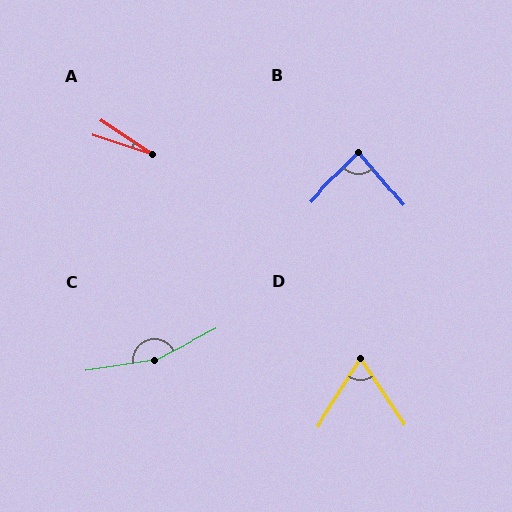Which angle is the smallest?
A, at approximately 15 degrees.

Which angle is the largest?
C, at approximately 162 degrees.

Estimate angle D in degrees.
Approximately 66 degrees.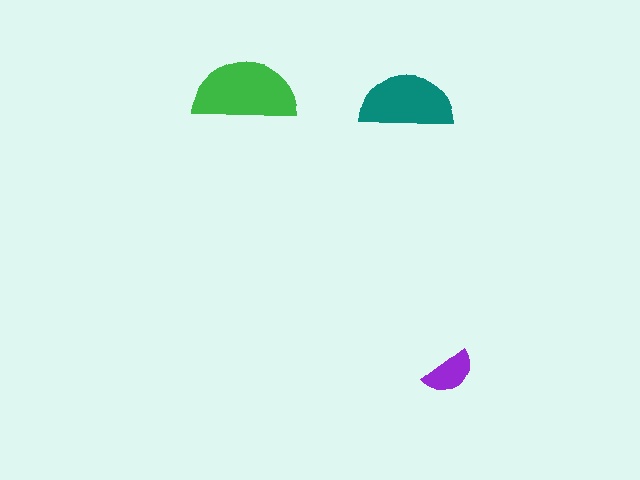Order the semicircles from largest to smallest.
the green one, the teal one, the purple one.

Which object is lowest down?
The purple semicircle is bottommost.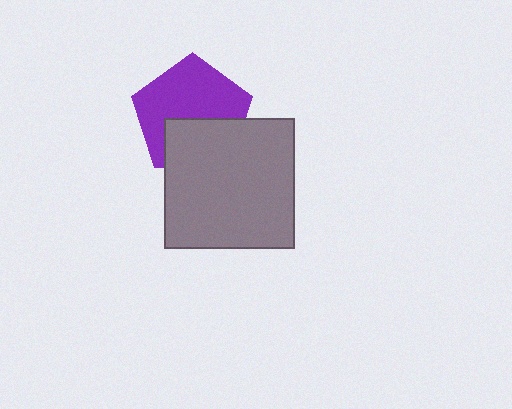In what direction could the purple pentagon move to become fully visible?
The purple pentagon could move up. That would shift it out from behind the gray square entirely.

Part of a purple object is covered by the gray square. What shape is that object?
It is a pentagon.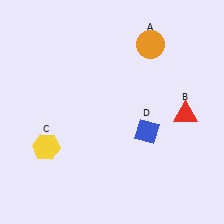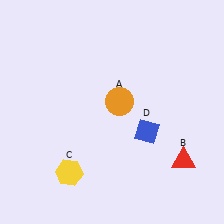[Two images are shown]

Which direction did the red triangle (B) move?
The red triangle (B) moved down.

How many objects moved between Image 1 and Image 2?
3 objects moved between the two images.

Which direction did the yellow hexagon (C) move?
The yellow hexagon (C) moved down.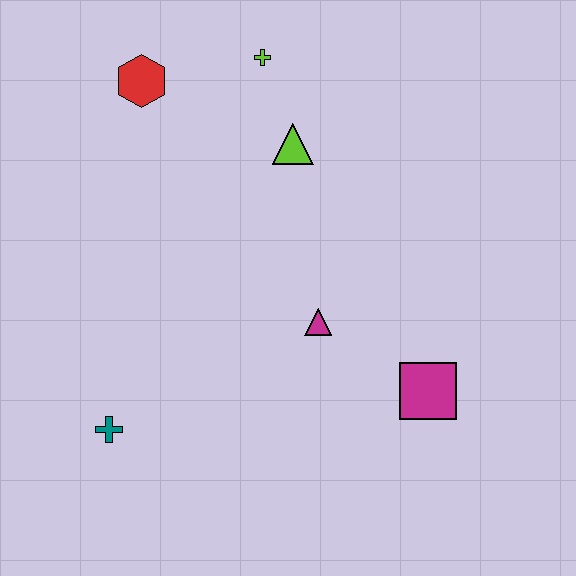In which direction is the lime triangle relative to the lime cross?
The lime triangle is below the lime cross.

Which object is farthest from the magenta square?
The red hexagon is farthest from the magenta square.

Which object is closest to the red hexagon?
The lime cross is closest to the red hexagon.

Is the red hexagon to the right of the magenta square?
No